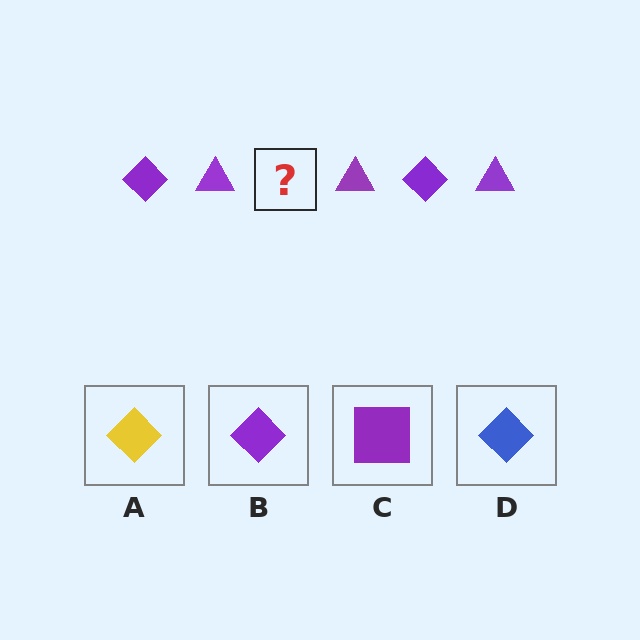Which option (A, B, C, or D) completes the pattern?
B.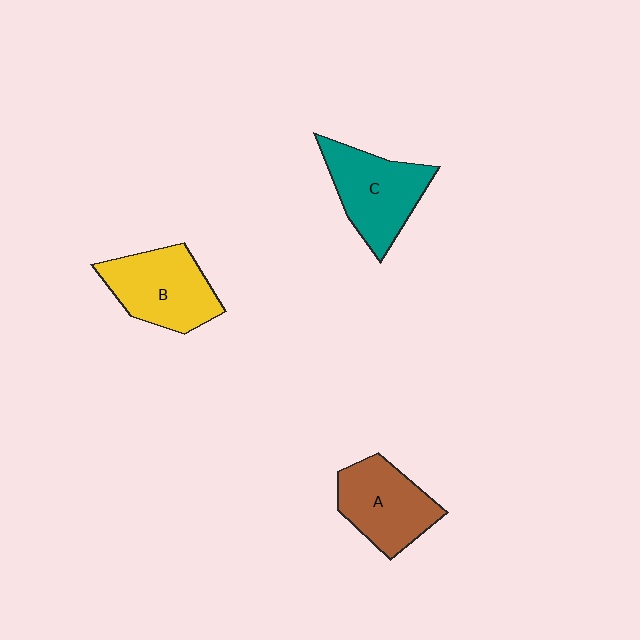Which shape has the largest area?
Shape C (teal).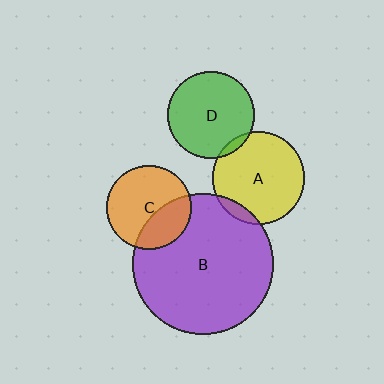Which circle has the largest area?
Circle B (purple).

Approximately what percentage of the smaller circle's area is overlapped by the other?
Approximately 5%.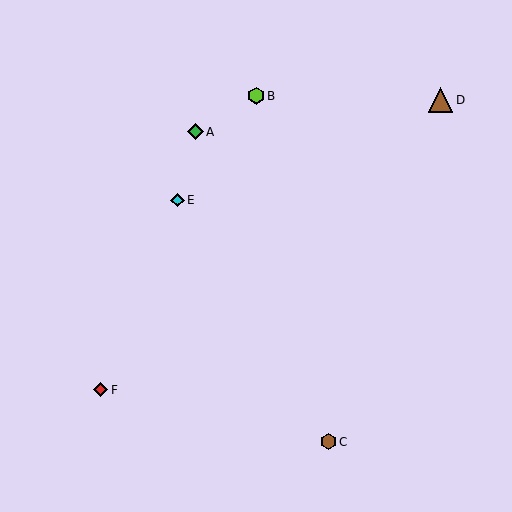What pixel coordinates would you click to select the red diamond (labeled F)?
Click at (100, 390) to select the red diamond F.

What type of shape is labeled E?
Shape E is a cyan diamond.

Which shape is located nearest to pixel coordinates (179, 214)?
The cyan diamond (labeled E) at (178, 200) is nearest to that location.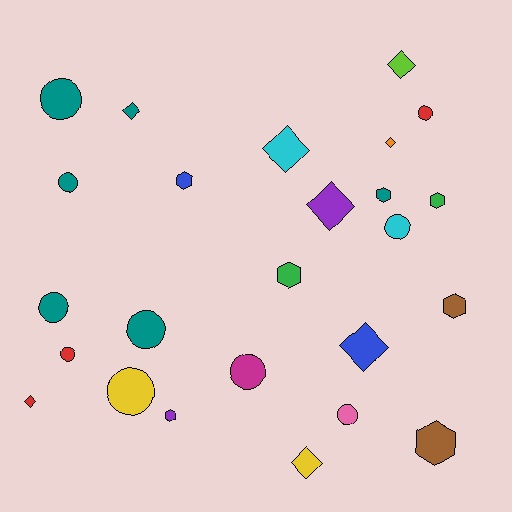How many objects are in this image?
There are 25 objects.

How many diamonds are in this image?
There are 8 diamonds.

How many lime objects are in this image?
There is 1 lime object.